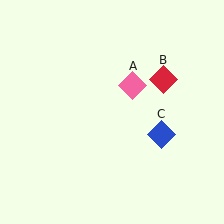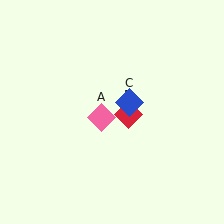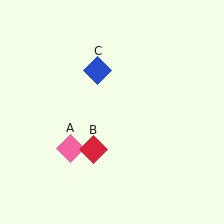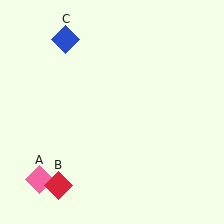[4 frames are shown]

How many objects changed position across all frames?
3 objects changed position: pink diamond (object A), red diamond (object B), blue diamond (object C).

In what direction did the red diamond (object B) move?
The red diamond (object B) moved down and to the left.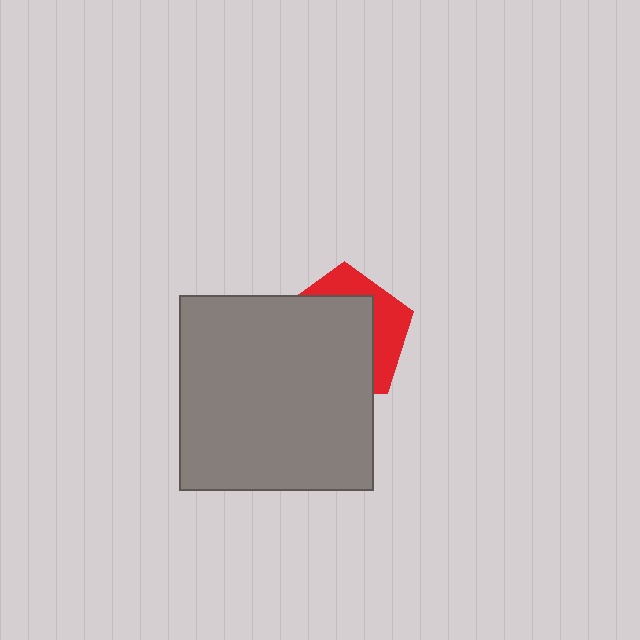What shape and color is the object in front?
The object in front is a gray square.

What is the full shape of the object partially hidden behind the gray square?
The partially hidden object is a red pentagon.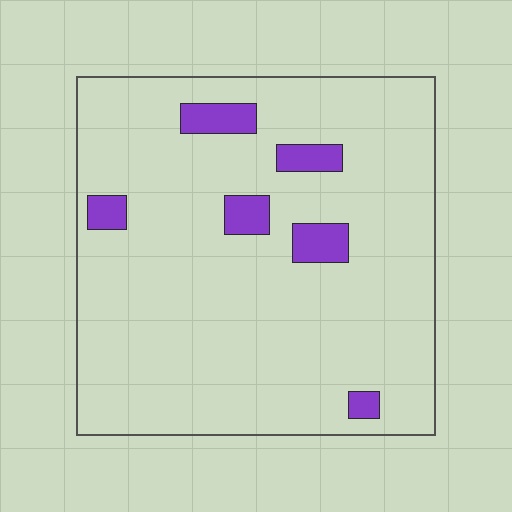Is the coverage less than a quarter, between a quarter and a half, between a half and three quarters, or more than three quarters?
Less than a quarter.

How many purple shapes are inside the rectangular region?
6.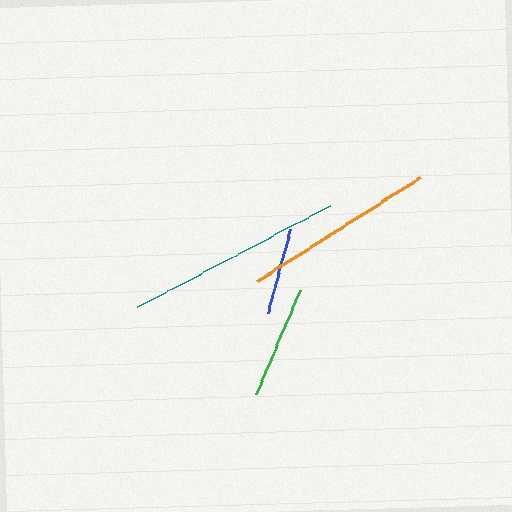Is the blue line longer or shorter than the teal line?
The teal line is longer than the blue line.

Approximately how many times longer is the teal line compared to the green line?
The teal line is approximately 1.9 times the length of the green line.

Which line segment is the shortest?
The blue line is the shortest at approximately 87 pixels.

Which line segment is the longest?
The teal line is the longest at approximately 217 pixels.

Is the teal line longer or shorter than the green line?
The teal line is longer than the green line.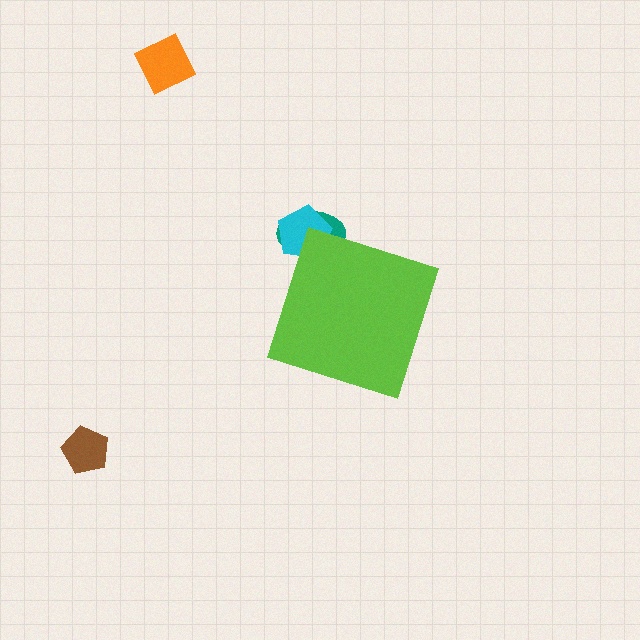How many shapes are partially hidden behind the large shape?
2 shapes are partially hidden.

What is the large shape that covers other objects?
A lime diamond.